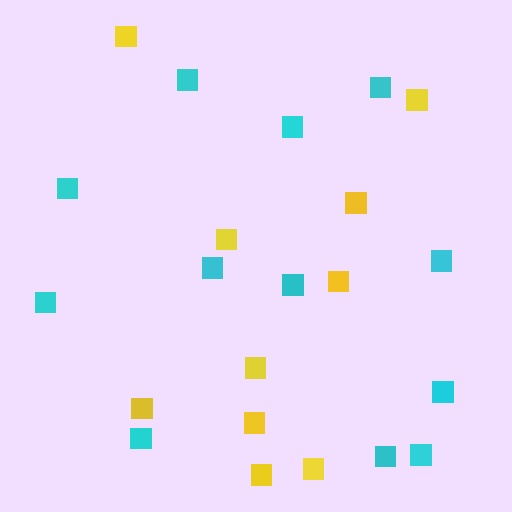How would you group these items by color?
There are 2 groups: one group of yellow squares (10) and one group of cyan squares (12).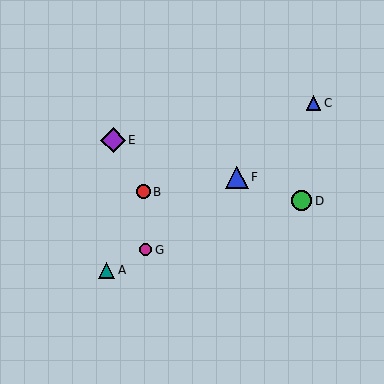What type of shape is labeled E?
Shape E is a purple diamond.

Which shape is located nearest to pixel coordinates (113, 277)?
The teal triangle (labeled A) at (107, 270) is nearest to that location.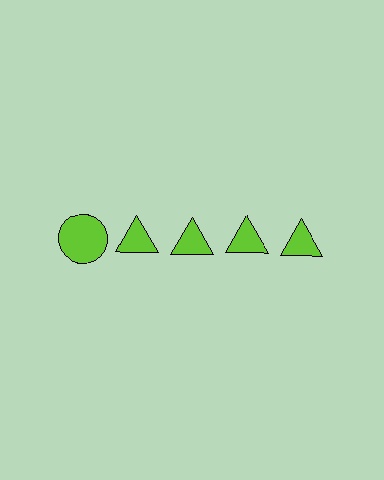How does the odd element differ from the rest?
It has a different shape: circle instead of triangle.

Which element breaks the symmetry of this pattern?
The lime circle in the top row, leftmost column breaks the symmetry. All other shapes are lime triangles.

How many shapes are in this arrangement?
There are 5 shapes arranged in a grid pattern.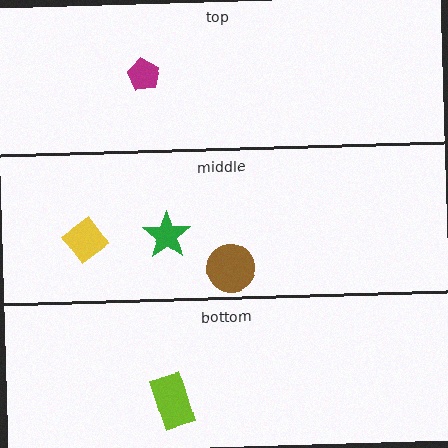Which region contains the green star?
The middle region.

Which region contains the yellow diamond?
The middle region.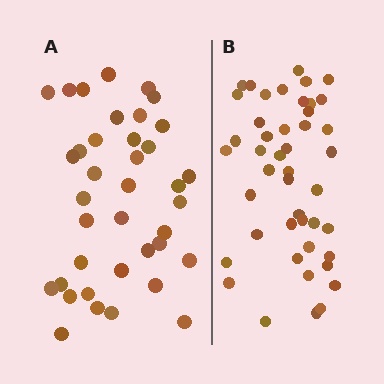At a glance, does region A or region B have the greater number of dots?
Region B (the right region) has more dots.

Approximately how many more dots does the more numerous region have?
Region B has roughly 8 or so more dots than region A.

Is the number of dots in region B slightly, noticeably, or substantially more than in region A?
Region B has only slightly more — the two regions are fairly close. The ratio is roughly 1.2 to 1.